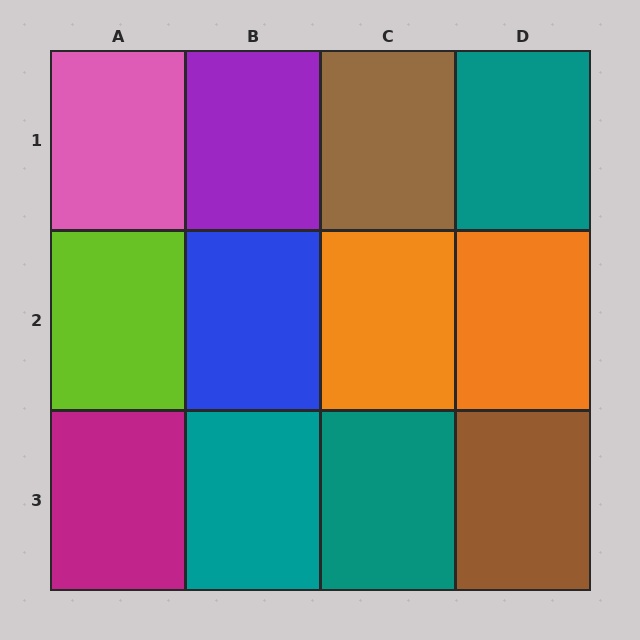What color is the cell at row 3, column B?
Teal.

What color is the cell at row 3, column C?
Teal.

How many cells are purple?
1 cell is purple.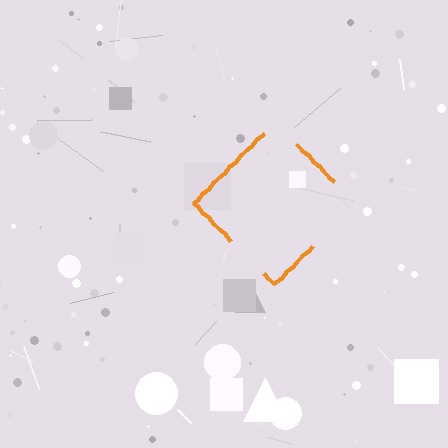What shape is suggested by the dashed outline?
The dashed outline suggests a diamond.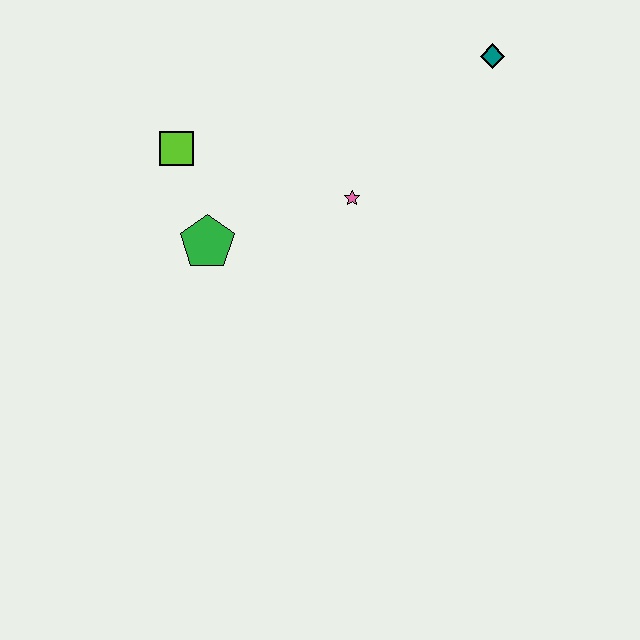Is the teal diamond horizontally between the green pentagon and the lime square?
No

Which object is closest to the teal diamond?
The pink star is closest to the teal diamond.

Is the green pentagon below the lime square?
Yes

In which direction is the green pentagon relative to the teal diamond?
The green pentagon is to the left of the teal diamond.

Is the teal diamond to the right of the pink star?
Yes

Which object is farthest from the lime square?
The teal diamond is farthest from the lime square.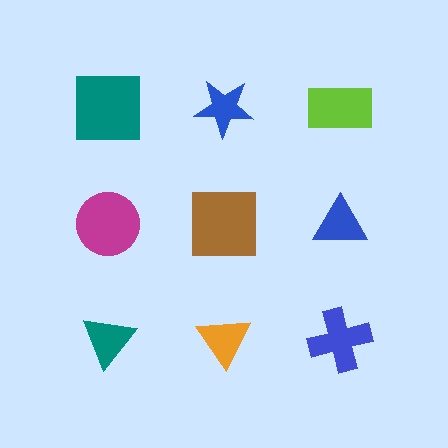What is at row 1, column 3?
A lime rectangle.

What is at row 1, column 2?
A blue star.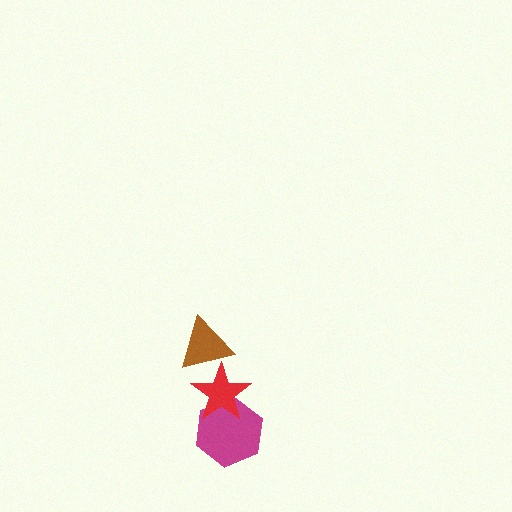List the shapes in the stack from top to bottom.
From top to bottom: the brown triangle, the red star, the magenta hexagon.